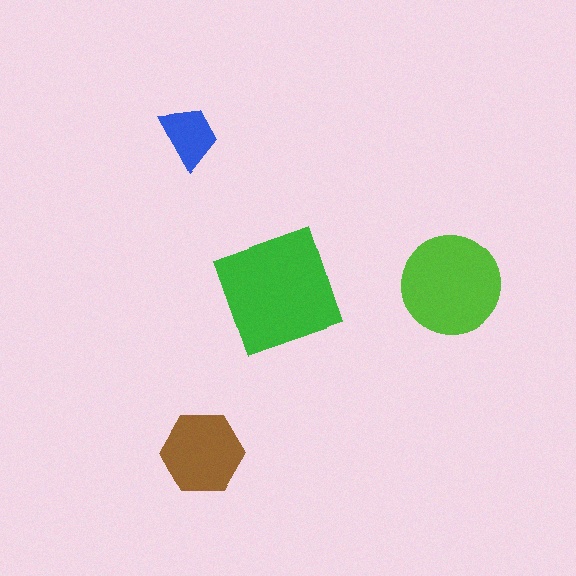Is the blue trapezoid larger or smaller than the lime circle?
Smaller.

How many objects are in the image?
There are 4 objects in the image.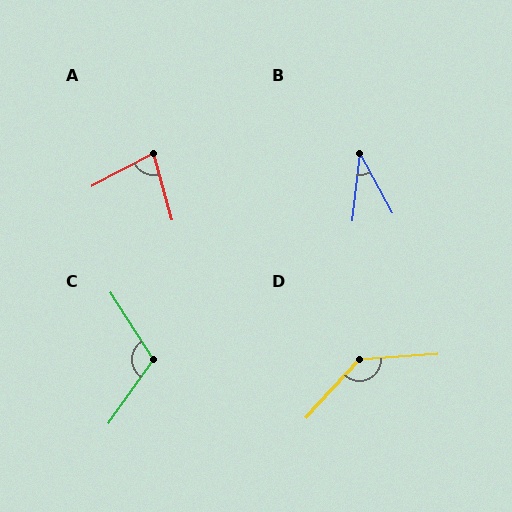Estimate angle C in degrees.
Approximately 113 degrees.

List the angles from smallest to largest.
B (35°), A (77°), C (113°), D (136°).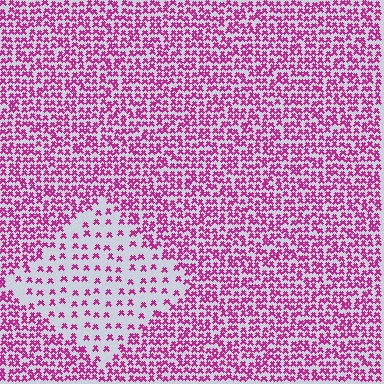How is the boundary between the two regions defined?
The boundary is defined by a change in element density (approximately 2.6x ratio). All elements are the same color, size, and shape.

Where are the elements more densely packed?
The elements are more densely packed outside the diamond boundary.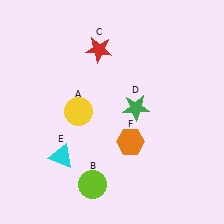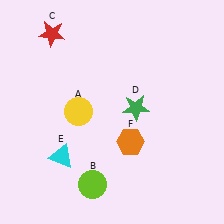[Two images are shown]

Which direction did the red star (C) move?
The red star (C) moved left.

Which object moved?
The red star (C) moved left.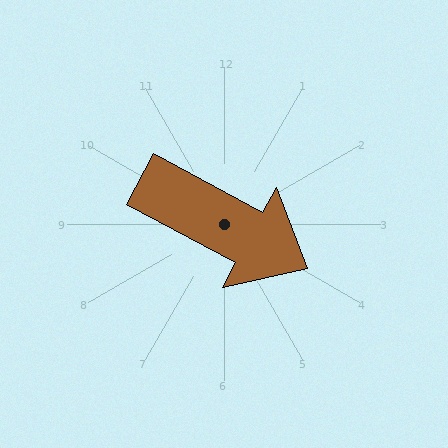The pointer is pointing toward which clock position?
Roughly 4 o'clock.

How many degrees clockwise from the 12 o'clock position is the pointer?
Approximately 118 degrees.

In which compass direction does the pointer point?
Southeast.